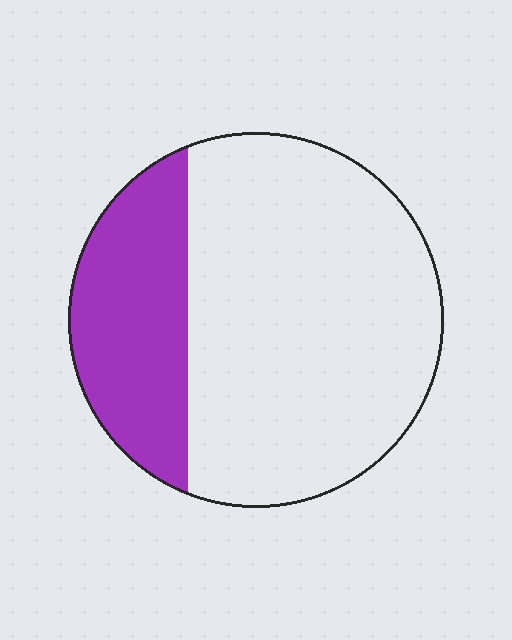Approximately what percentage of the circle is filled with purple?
Approximately 25%.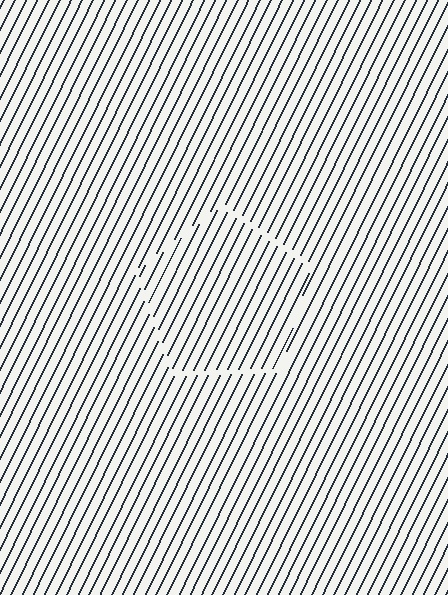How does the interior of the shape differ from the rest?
The interior of the shape contains the same grating, shifted by half a period — the contour is defined by the phase discontinuity where line-ends from the inner and outer gratings abut.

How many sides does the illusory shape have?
5 sides — the line-ends trace a pentagon.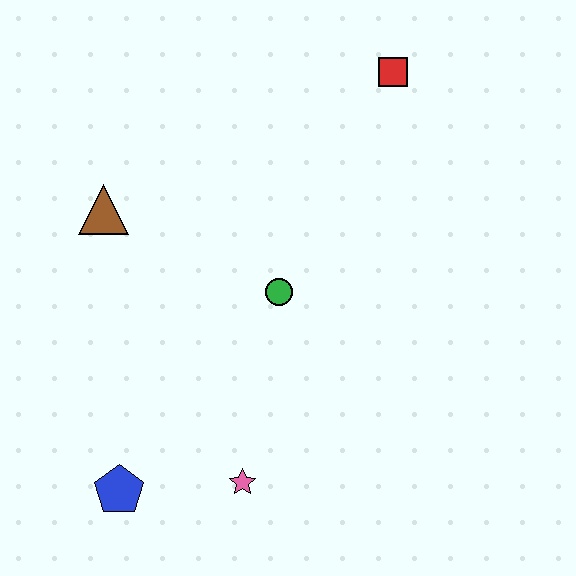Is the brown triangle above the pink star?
Yes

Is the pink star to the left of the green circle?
Yes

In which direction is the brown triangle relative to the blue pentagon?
The brown triangle is above the blue pentagon.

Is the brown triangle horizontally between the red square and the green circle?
No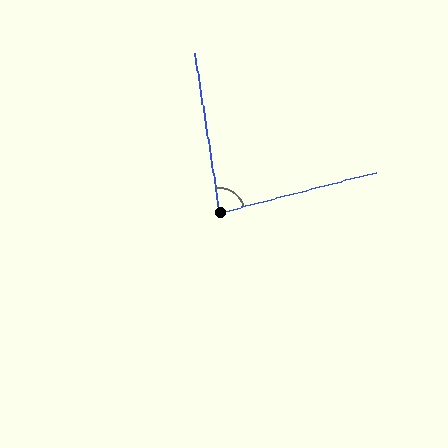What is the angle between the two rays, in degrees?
Approximately 84 degrees.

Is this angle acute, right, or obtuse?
It is acute.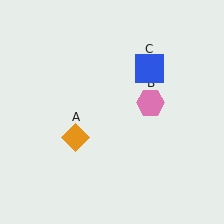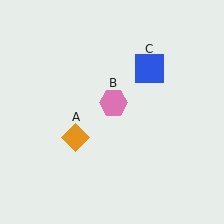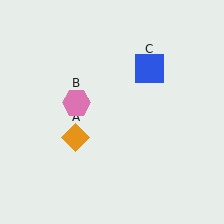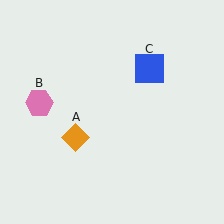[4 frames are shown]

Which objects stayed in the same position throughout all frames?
Orange diamond (object A) and blue square (object C) remained stationary.